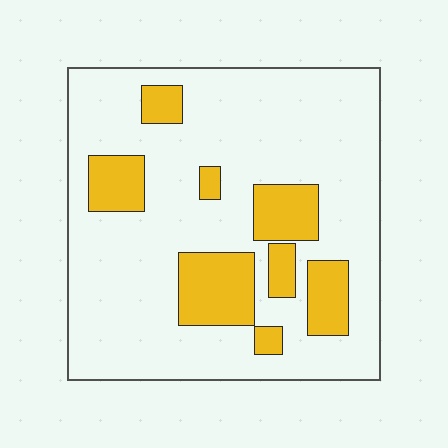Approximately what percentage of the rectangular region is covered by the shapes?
Approximately 20%.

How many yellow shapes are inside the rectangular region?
8.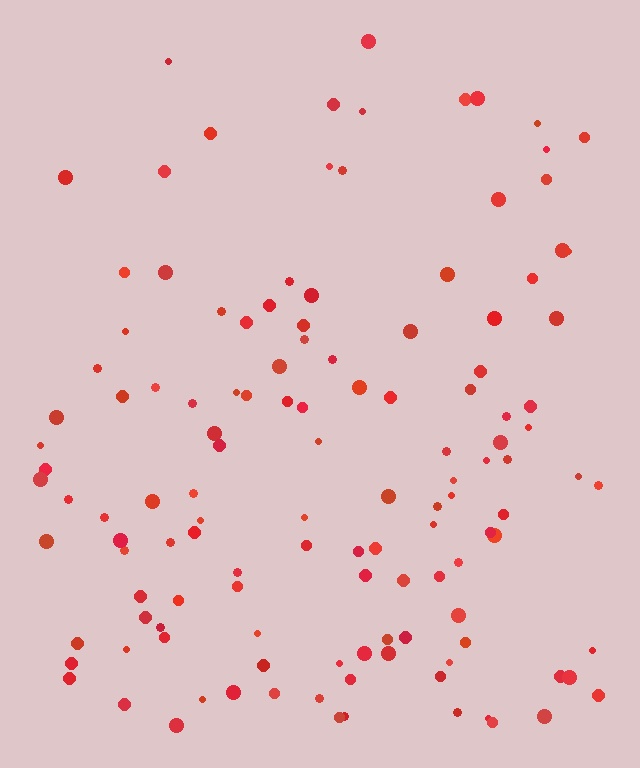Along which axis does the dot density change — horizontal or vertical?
Vertical.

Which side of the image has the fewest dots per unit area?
The top.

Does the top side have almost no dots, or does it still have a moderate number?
Still a moderate number, just noticeably fewer than the bottom.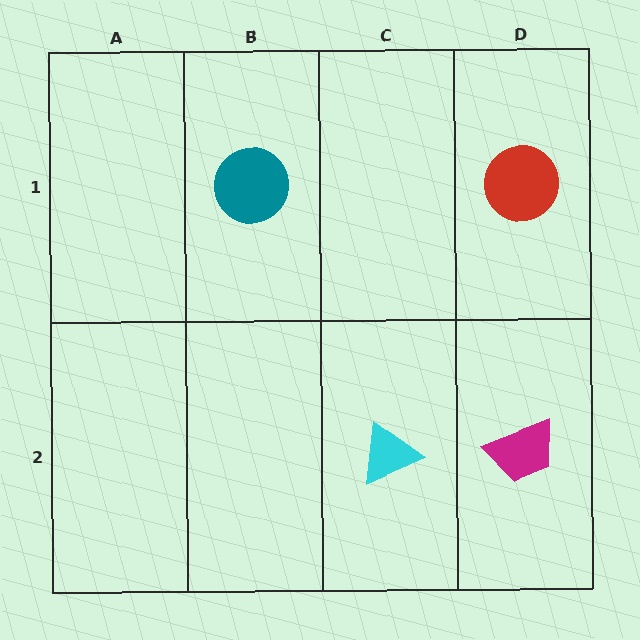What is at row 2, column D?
A magenta trapezoid.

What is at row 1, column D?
A red circle.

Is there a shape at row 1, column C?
No, that cell is empty.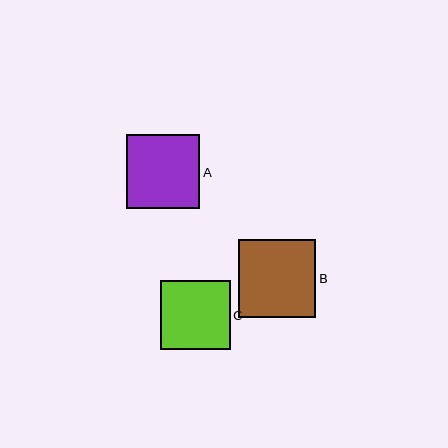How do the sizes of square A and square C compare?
Square A and square C are approximately the same size.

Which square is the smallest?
Square C is the smallest with a size of approximately 70 pixels.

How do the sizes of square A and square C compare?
Square A and square C are approximately the same size.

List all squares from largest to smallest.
From largest to smallest: B, A, C.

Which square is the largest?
Square B is the largest with a size of approximately 78 pixels.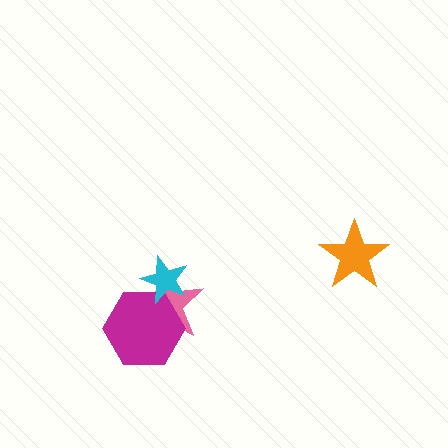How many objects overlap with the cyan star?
2 objects overlap with the cyan star.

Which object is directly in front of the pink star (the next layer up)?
The magenta hexagon is directly in front of the pink star.